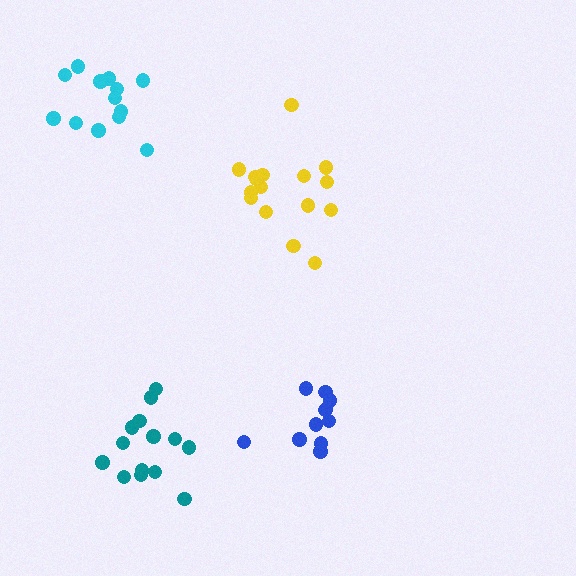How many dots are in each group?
Group 1: 11 dots, Group 2: 14 dots, Group 3: 13 dots, Group 4: 16 dots (54 total).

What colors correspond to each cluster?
The clusters are colored: blue, teal, cyan, yellow.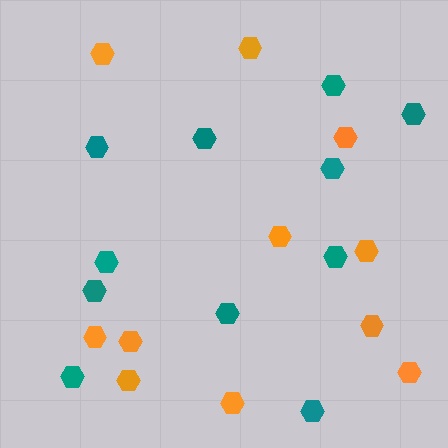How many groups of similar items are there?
There are 2 groups: one group of orange hexagons (11) and one group of teal hexagons (11).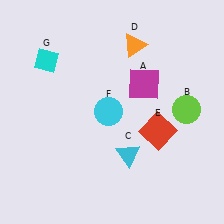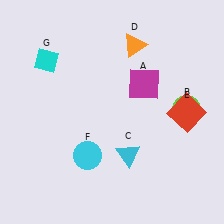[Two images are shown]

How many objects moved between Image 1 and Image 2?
2 objects moved between the two images.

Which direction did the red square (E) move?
The red square (E) moved right.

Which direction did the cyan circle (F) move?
The cyan circle (F) moved down.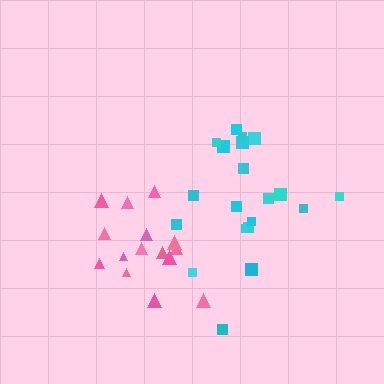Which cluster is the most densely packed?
Pink.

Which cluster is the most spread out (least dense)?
Cyan.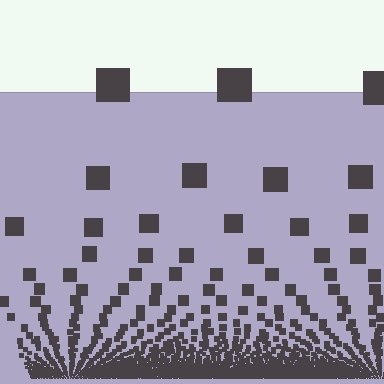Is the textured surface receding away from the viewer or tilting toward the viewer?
The surface appears to tilt toward the viewer. Texture elements get larger and sparser toward the top.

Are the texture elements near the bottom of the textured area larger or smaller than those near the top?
Smaller. The gradient is inverted — elements near the bottom are smaller and denser.